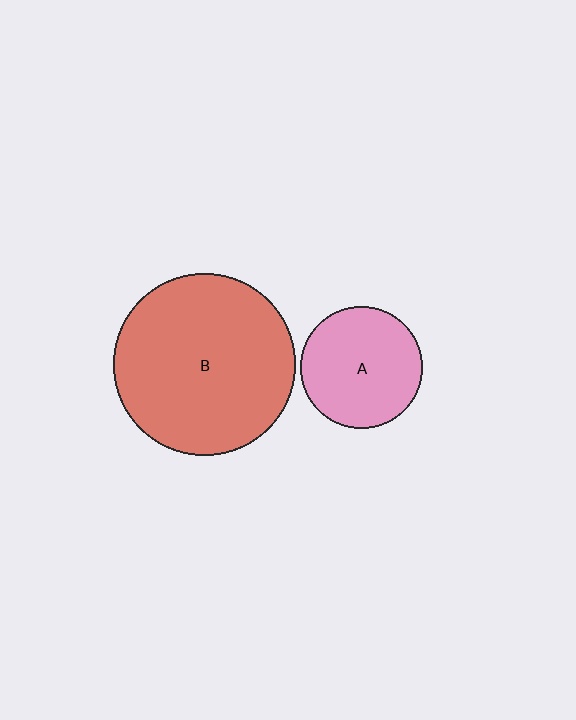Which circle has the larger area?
Circle B (red).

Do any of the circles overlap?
No, none of the circles overlap.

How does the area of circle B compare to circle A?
Approximately 2.2 times.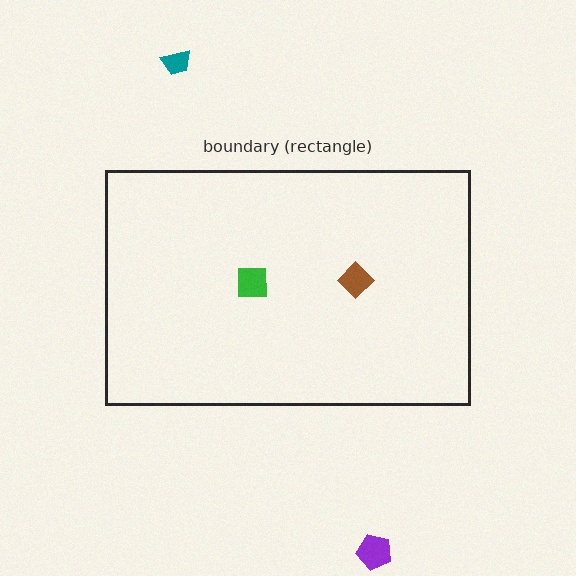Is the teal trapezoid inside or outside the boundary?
Outside.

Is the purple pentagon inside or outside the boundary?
Outside.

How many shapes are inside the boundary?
2 inside, 2 outside.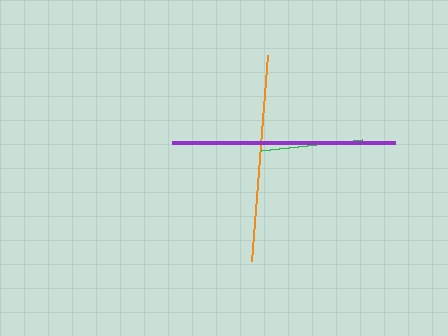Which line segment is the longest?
The purple line is the longest at approximately 223 pixels.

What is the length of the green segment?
The green segment is approximately 102 pixels long.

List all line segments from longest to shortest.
From longest to shortest: purple, orange, green.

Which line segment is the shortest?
The green line is the shortest at approximately 102 pixels.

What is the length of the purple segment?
The purple segment is approximately 223 pixels long.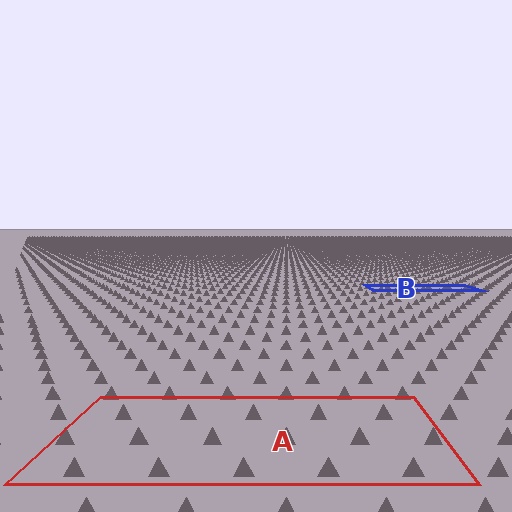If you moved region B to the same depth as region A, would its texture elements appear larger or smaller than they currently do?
They would appear larger. At a closer depth, the same texture elements are projected at a bigger on-screen size.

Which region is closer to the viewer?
Region A is closer. The texture elements there are larger and more spread out.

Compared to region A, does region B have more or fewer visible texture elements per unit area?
Region B has more texture elements per unit area — they are packed more densely because it is farther away.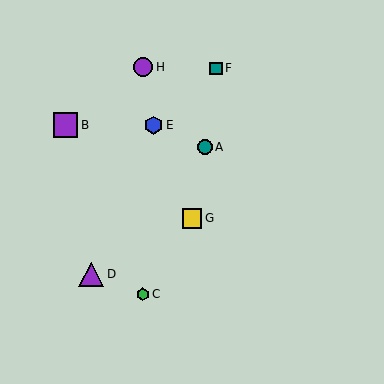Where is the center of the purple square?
The center of the purple square is at (65, 125).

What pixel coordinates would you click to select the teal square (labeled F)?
Click at (216, 68) to select the teal square F.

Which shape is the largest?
The purple square (labeled B) is the largest.